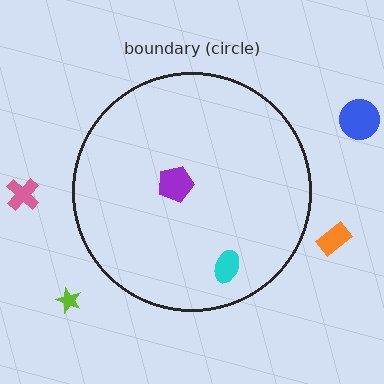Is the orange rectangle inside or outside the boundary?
Outside.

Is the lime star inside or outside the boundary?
Outside.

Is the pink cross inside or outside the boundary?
Outside.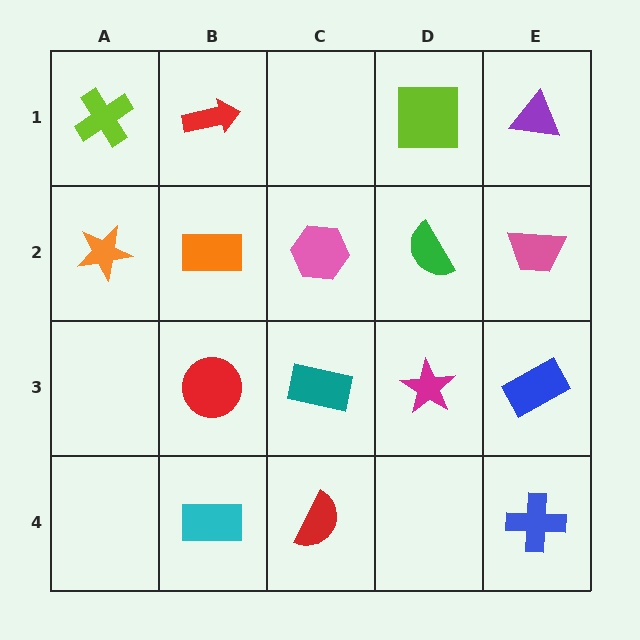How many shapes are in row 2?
5 shapes.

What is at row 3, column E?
A blue rectangle.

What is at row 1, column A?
A lime cross.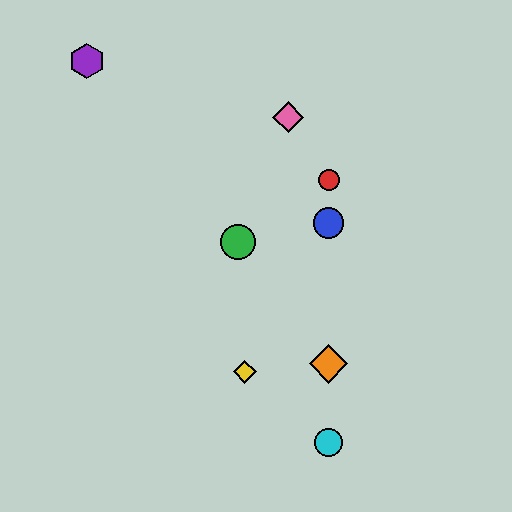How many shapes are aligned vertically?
4 shapes (the red circle, the blue circle, the orange diamond, the cyan circle) are aligned vertically.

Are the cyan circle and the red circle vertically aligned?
Yes, both are at x≈329.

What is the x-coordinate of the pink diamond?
The pink diamond is at x≈288.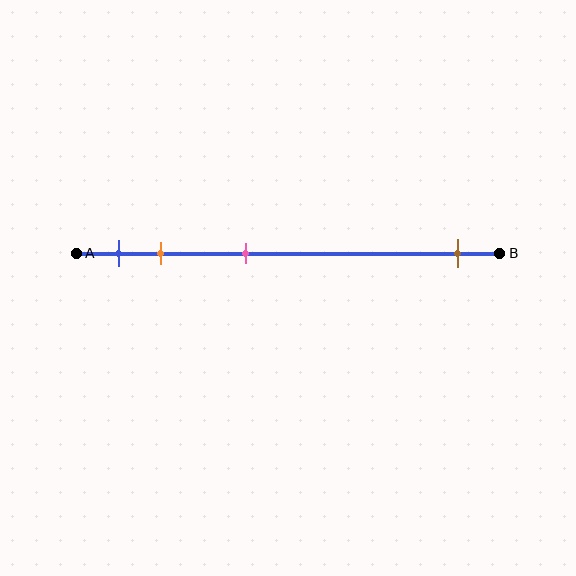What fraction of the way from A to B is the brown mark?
The brown mark is approximately 90% (0.9) of the way from A to B.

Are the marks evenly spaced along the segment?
No, the marks are not evenly spaced.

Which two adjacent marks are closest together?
The blue and orange marks are the closest adjacent pair.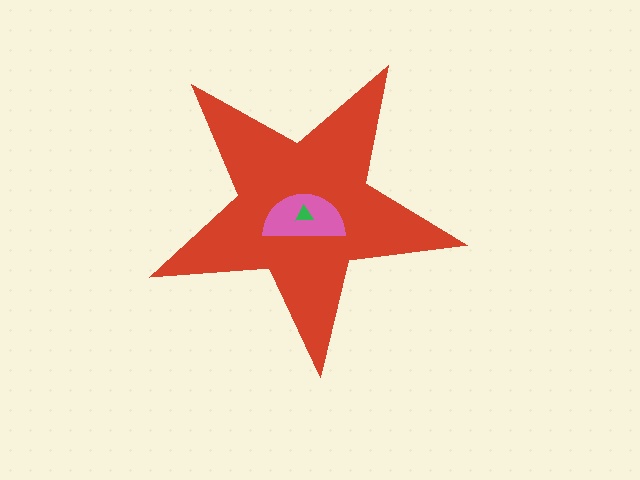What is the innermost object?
The green triangle.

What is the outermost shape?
The red star.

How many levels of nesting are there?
3.